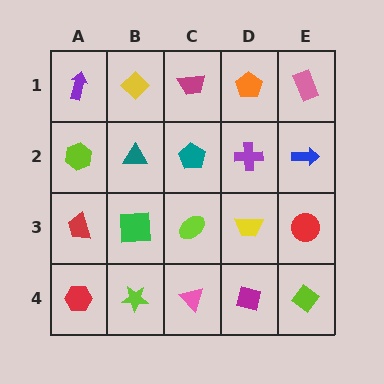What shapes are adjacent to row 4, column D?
A yellow trapezoid (row 3, column D), a pink triangle (row 4, column C), a lime diamond (row 4, column E).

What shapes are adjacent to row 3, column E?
A blue arrow (row 2, column E), a lime diamond (row 4, column E), a yellow trapezoid (row 3, column D).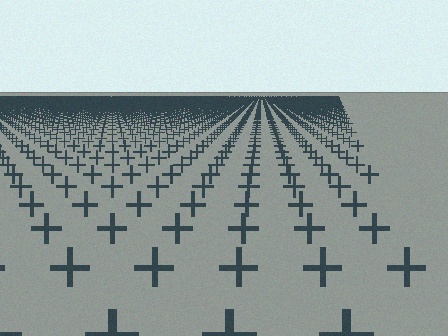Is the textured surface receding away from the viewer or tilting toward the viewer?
The surface is receding away from the viewer. Texture elements get smaller and denser toward the top.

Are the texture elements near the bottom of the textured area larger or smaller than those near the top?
Larger. Near the bottom, elements are closer to the viewer and appear at a bigger on-screen size.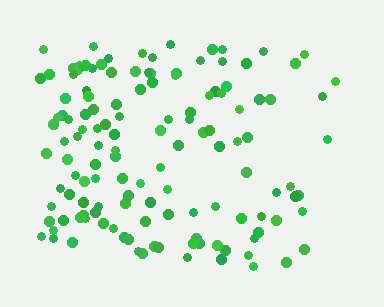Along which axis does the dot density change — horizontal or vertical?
Horizontal.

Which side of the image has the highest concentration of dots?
The left.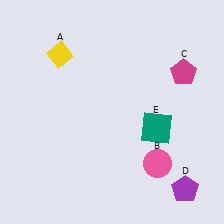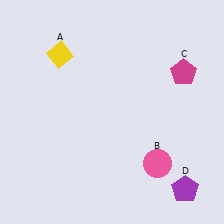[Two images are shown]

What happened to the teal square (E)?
The teal square (E) was removed in Image 2. It was in the bottom-right area of Image 1.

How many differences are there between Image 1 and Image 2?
There is 1 difference between the two images.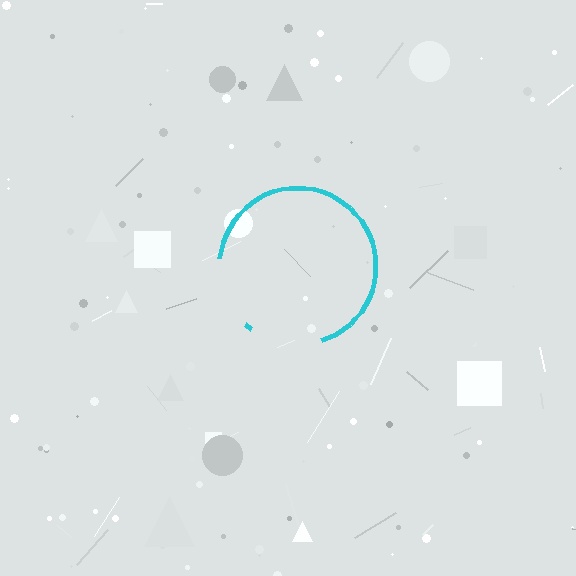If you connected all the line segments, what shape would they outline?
They would outline a circle.